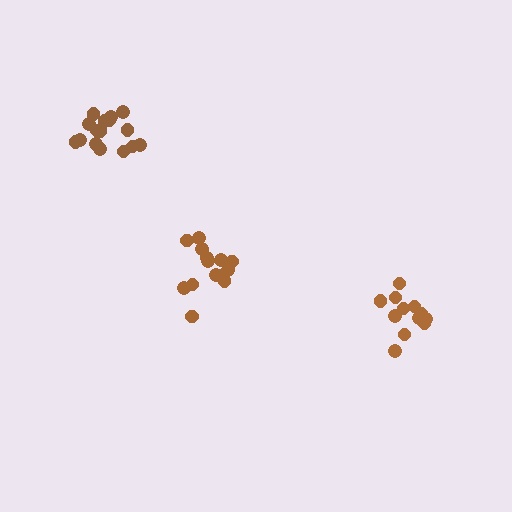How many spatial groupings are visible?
There are 3 spatial groupings.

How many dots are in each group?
Group 1: 12 dots, Group 2: 14 dots, Group 3: 16 dots (42 total).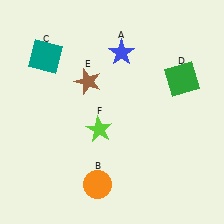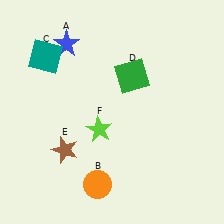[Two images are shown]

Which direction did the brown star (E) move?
The brown star (E) moved down.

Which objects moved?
The objects that moved are: the blue star (A), the green square (D), the brown star (E).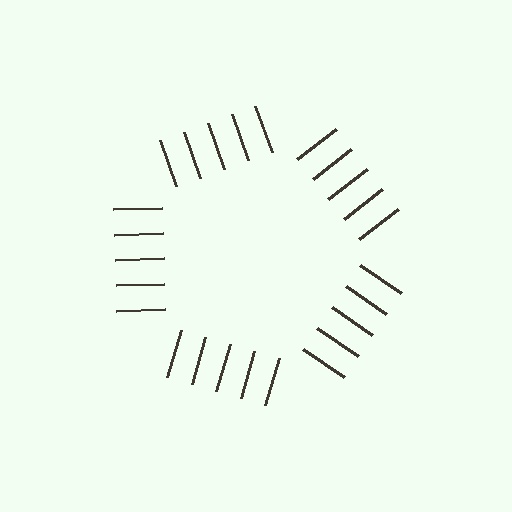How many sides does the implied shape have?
5 sides — the line-ends trace a pentagon.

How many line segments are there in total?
25 — 5 along each of the 5 edges.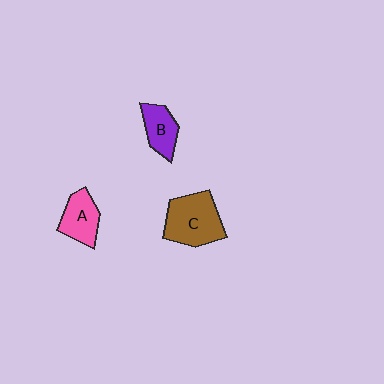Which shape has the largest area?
Shape C (brown).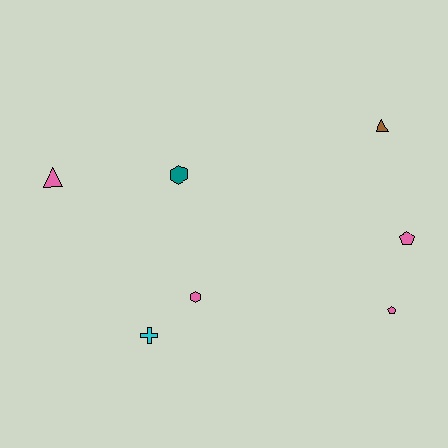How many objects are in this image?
There are 7 objects.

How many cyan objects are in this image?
There is 1 cyan object.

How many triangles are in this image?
There are 2 triangles.